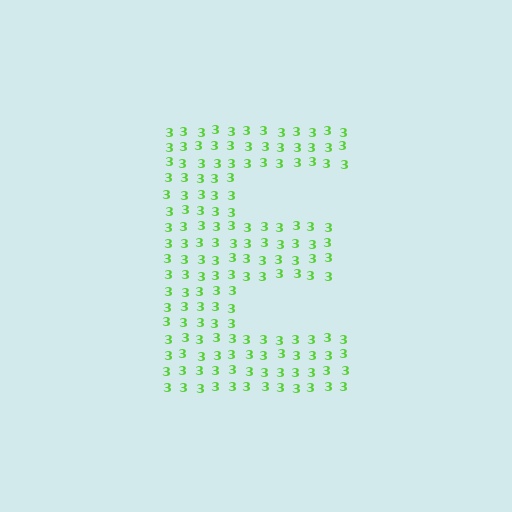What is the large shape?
The large shape is the letter E.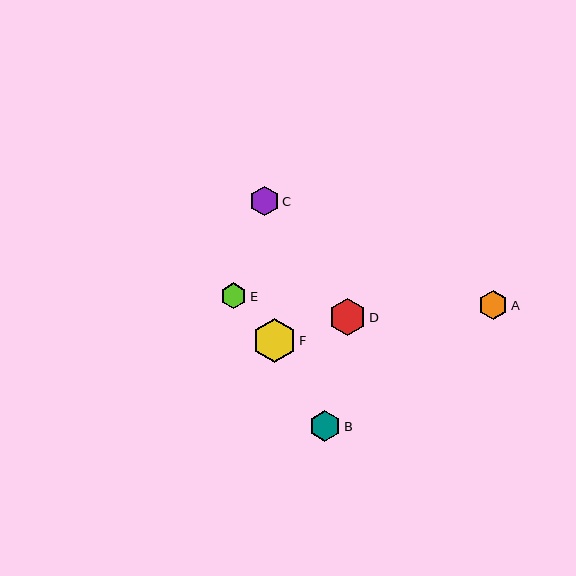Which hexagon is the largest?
Hexagon F is the largest with a size of approximately 44 pixels.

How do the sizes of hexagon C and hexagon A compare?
Hexagon C and hexagon A are approximately the same size.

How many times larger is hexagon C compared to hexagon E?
Hexagon C is approximately 1.2 times the size of hexagon E.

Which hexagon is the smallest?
Hexagon E is the smallest with a size of approximately 26 pixels.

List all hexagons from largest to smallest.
From largest to smallest: F, D, B, C, A, E.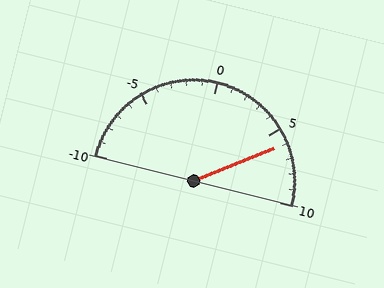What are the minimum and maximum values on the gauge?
The gauge ranges from -10 to 10.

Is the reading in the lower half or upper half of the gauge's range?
The reading is in the upper half of the range (-10 to 10).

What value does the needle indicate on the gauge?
The needle indicates approximately 6.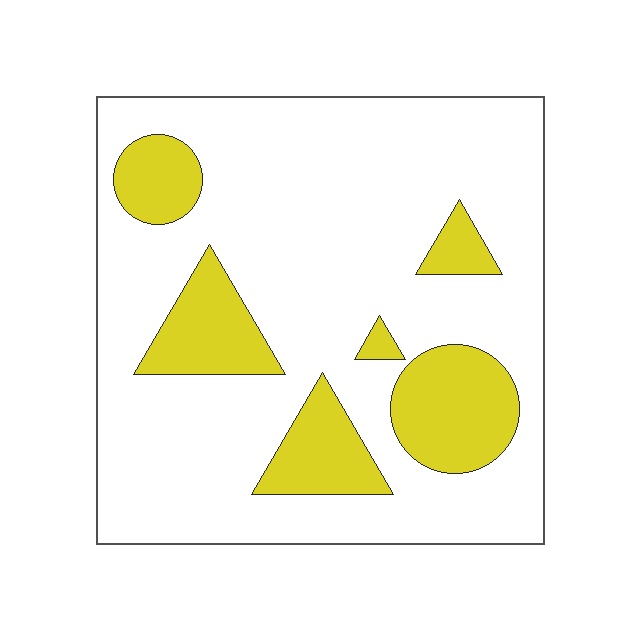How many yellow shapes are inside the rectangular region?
6.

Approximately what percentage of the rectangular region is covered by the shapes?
Approximately 20%.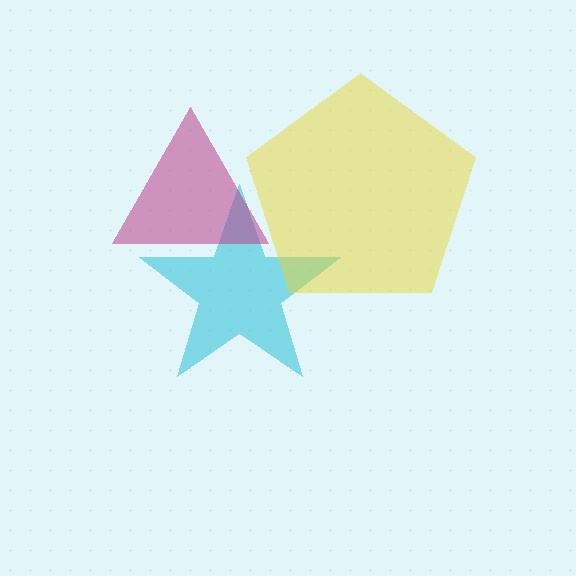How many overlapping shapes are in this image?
There are 3 overlapping shapes in the image.